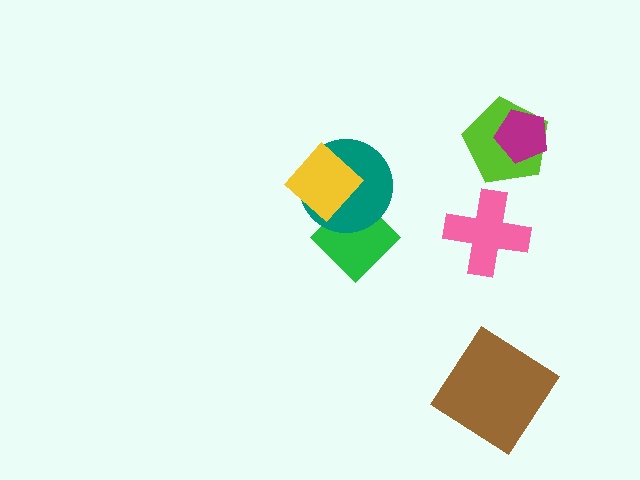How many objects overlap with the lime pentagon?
1 object overlaps with the lime pentagon.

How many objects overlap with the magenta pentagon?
1 object overlaps with the magenta pentagon.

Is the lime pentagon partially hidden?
Yes, it is partially covered by another shape.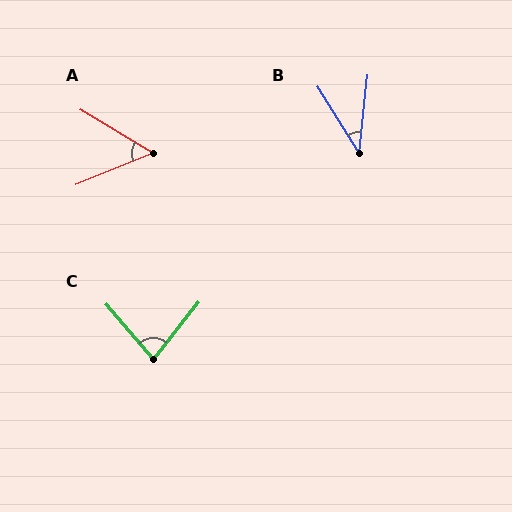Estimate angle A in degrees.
Approximately 53 degrees.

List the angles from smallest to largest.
B (39°), A (53°), C (79°).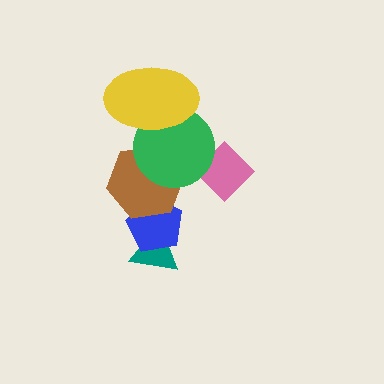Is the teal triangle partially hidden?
Yes, it is partially covered by another shape.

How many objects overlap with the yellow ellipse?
1 object overlaps with the yellow ellipse.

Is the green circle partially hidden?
Yes, it is partially covered by another shape.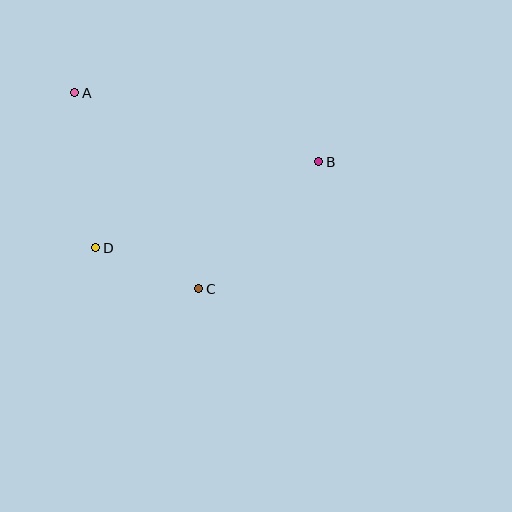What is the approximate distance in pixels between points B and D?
The distance between B and D is approximately 239 pixels.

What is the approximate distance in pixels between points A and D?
The distance between A and D is approximately 156 pixels.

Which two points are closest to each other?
Points C and D are closest to each other.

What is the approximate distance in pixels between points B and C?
The distance between B and C is approximately 175 pixels.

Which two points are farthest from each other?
Points A and B are farthest from each other.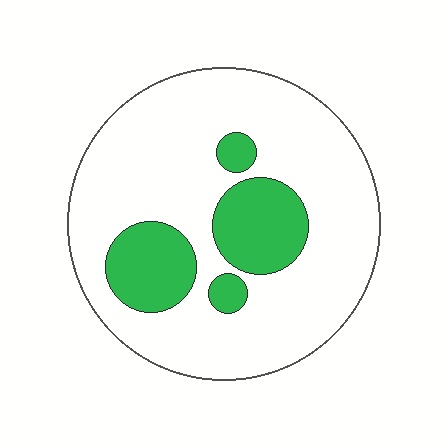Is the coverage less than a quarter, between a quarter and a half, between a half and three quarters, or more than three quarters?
Less than a quarter.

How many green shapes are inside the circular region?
4.